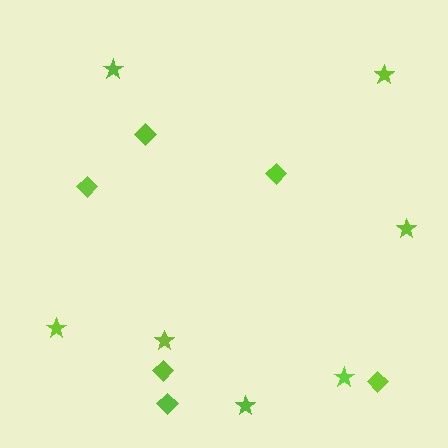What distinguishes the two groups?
There are 2 groups: one group of stars (7) and one group of diamonds (6).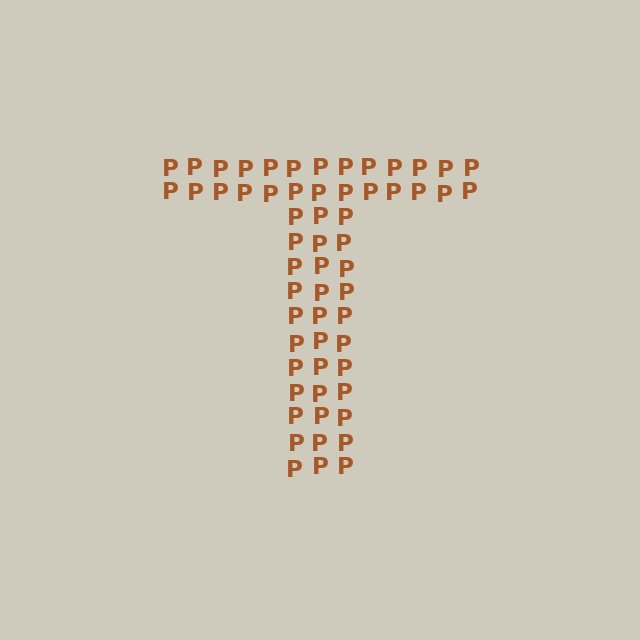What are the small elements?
The small elements are letter P's.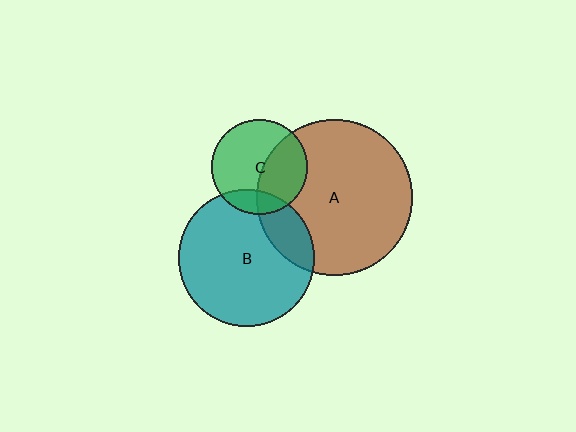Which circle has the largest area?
Circle A (brown).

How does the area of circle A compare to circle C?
Approximately 2.7 times.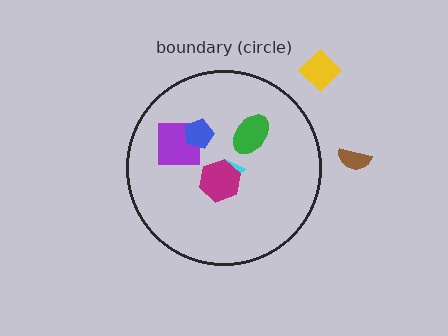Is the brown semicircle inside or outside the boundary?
Outside.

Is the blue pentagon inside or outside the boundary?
Inside.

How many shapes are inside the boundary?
5 inside, 2 outside.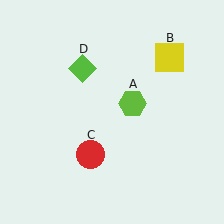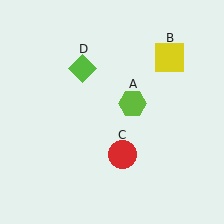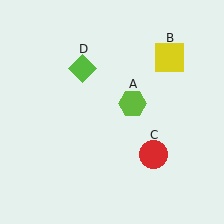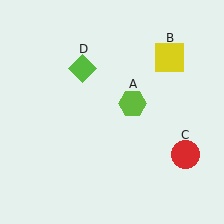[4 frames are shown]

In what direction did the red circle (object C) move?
The red circle (object C) moved right.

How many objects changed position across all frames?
1 object changed position: red circle (object C).